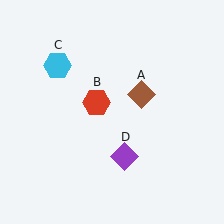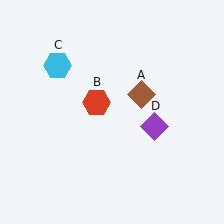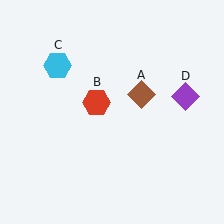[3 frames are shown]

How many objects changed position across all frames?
1 object changed position: purple diamond (object D).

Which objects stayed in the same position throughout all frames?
Brown diamond (object A) and red hexagon (object B) and cyan hexagon (object C) remained stationary.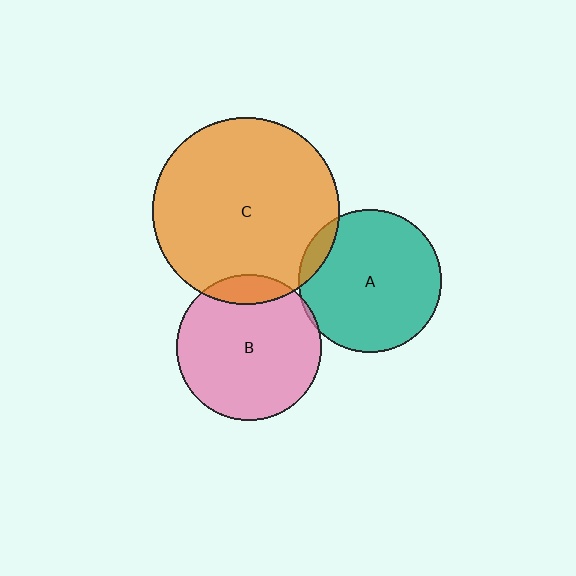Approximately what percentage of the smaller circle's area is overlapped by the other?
Approximately 5%.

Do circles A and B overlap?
Yes.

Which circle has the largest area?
Circle C (orange).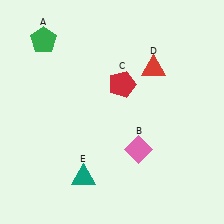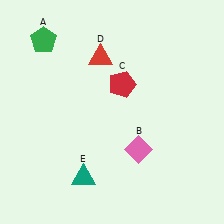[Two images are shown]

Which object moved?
The red triangle (D) moved left.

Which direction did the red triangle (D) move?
The red triangle (D) moved left.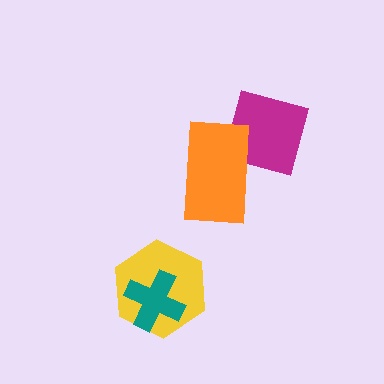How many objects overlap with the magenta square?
1 object overlaps with the magenta square.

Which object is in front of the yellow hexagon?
The teal cross is in front of the yellow hexagon.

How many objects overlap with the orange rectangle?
1 object overlaps with the orange rectangle.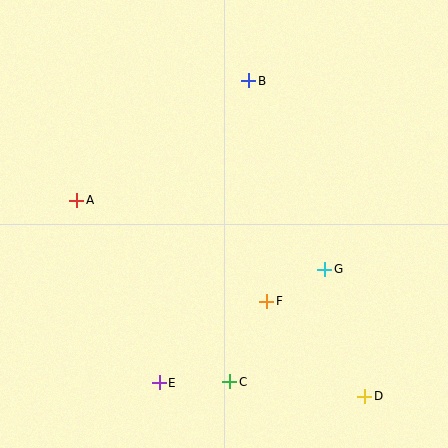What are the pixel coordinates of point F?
Point F is at (267, 301).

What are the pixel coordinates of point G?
Point G is at (325, 269).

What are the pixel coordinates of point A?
Point A is at (77, 200).